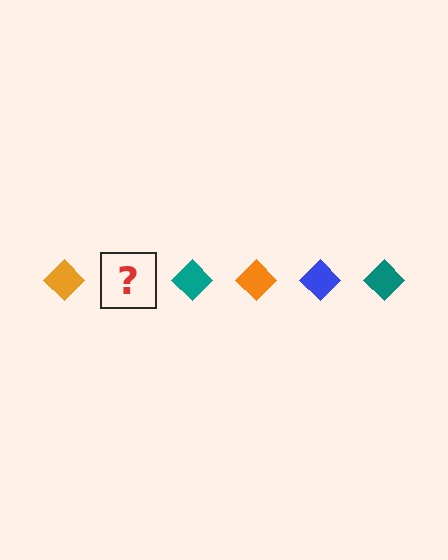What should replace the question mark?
The question mark should be replaced with a blue diamond.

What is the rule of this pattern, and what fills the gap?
The rule is that the pattern cycles through orange, blue, teal diamonds. The gap should be filled with a blue diamond.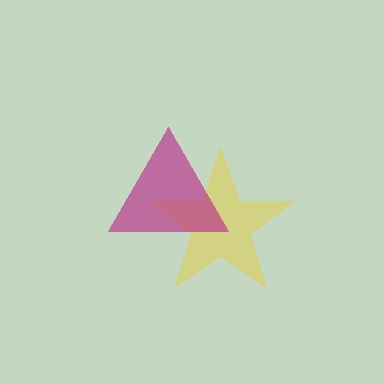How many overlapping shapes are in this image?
There are 2 overlapping shapes in the image.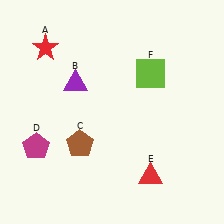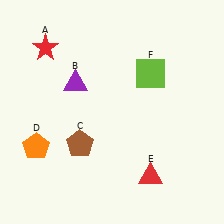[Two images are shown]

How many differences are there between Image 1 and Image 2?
There is 1 difference between the two images.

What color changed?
The pentagon (D) changed from magenta in Image 1 to orange in Image 2.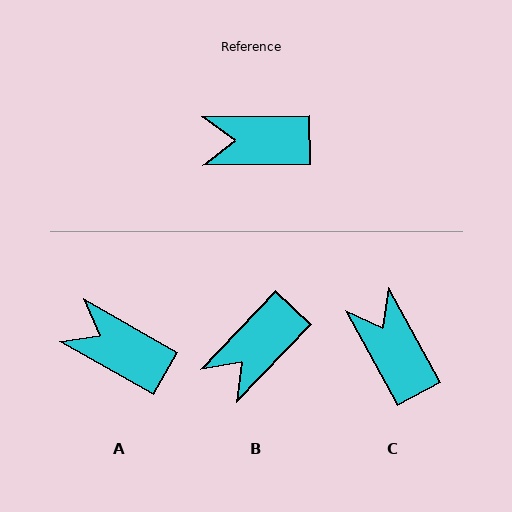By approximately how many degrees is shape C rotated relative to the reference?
Approximately 62 degrees clockwise.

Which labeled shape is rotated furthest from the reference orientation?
C, about 62 degrees away.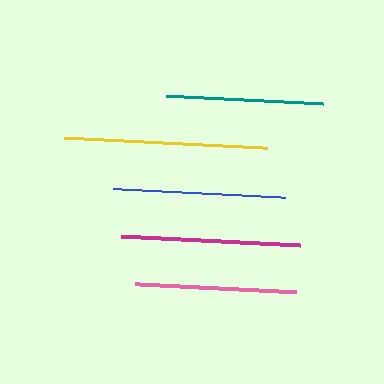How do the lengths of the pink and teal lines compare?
The pink and teal lines are approximately the same length.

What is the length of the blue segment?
The blue segment is approximately 172 pixels long.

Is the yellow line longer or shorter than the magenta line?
The yellow line is longer than the magenta line.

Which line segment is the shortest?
The teal line is the shortest at approximately 157 pixels.